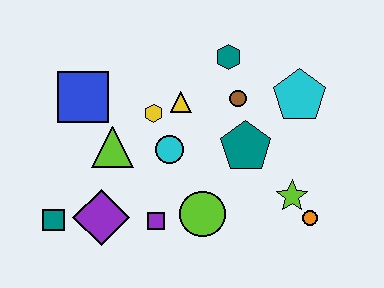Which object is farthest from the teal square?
The cyan pentagon is farthest from the teal square.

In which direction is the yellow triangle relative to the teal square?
The yellow triangle is to the right of the teal square.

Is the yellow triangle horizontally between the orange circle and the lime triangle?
Yes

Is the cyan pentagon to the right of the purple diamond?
Yes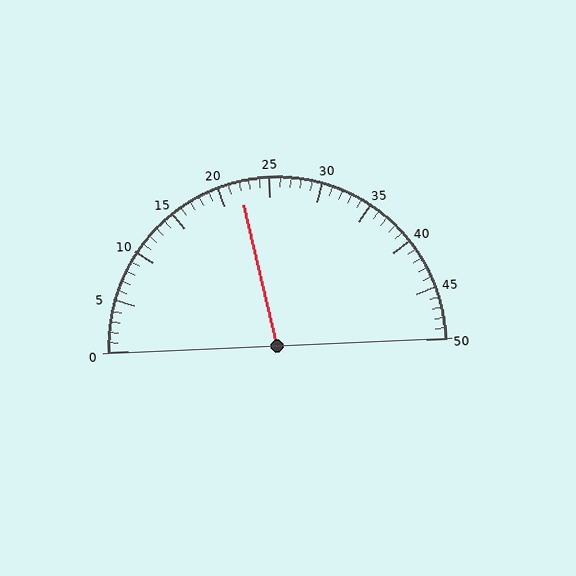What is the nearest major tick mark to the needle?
The nearest major tick mark is 20.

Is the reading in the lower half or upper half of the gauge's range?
The reading is in the lower half of the range (0 to 50).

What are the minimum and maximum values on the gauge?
The gauge ranges from 0 to 50.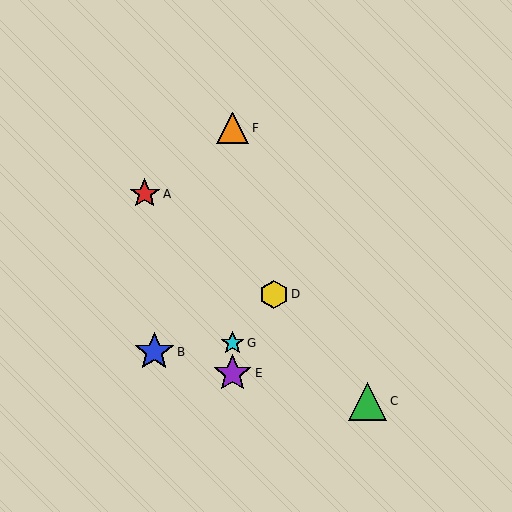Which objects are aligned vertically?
Objects E, F, G are aligned vertically.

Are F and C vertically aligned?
No, F is at x≈233 and C is at x≈368.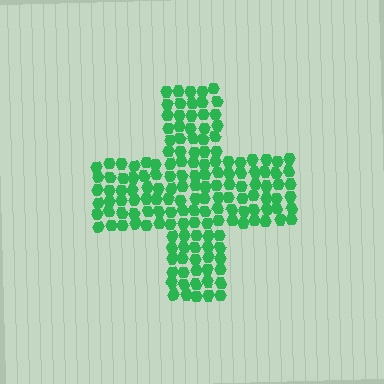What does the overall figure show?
The overall figure shows a cross.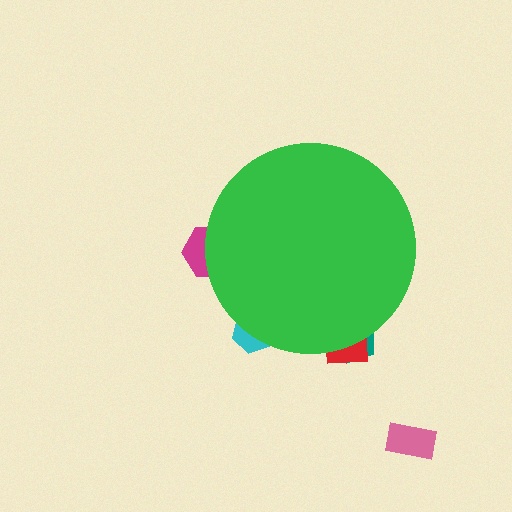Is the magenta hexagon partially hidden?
Yes, the magenta hexagon is partially hidden behind the green circle.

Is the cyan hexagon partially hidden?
Yes, the cyan hexagon is partially hidden behind the green circle.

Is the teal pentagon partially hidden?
Yes, the teal pentagon is partially hidden behind the green circle.